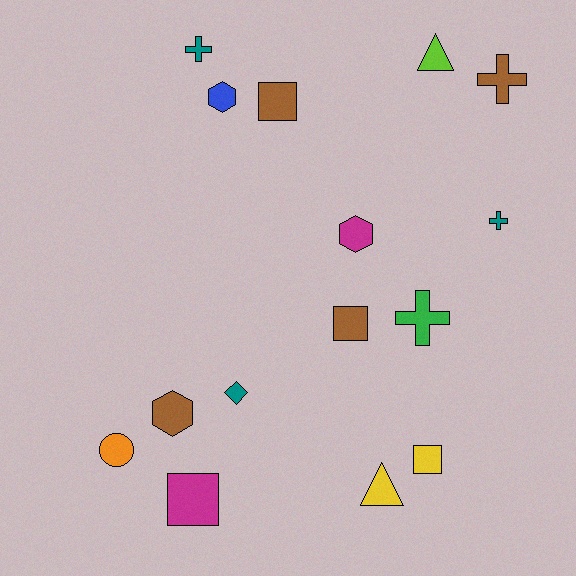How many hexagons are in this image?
There are 3 hexagons.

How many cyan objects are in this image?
There are no cyan objects.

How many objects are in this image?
There are 15 objects.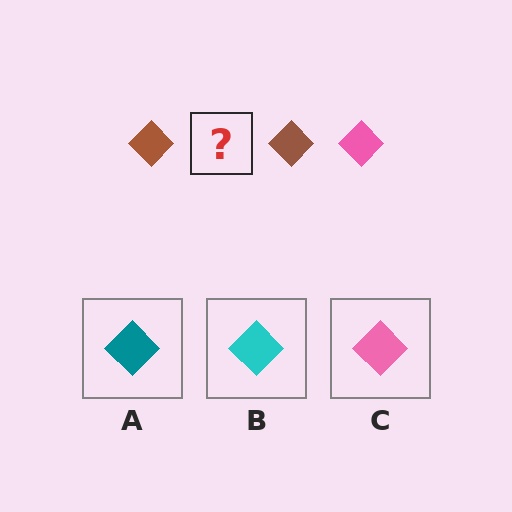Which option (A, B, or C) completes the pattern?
C.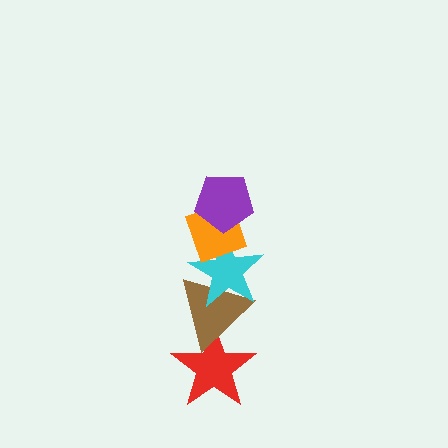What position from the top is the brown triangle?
The brown triangle is 4th from the top.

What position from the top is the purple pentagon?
The purple pentagon is 1st from the top.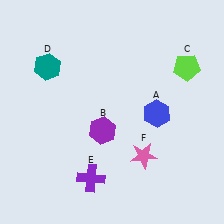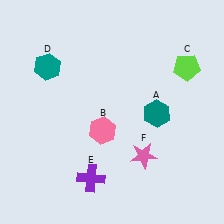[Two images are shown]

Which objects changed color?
A changed from blue to teal. B changed from purple to pink.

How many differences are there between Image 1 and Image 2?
There are 2 differences between the two images.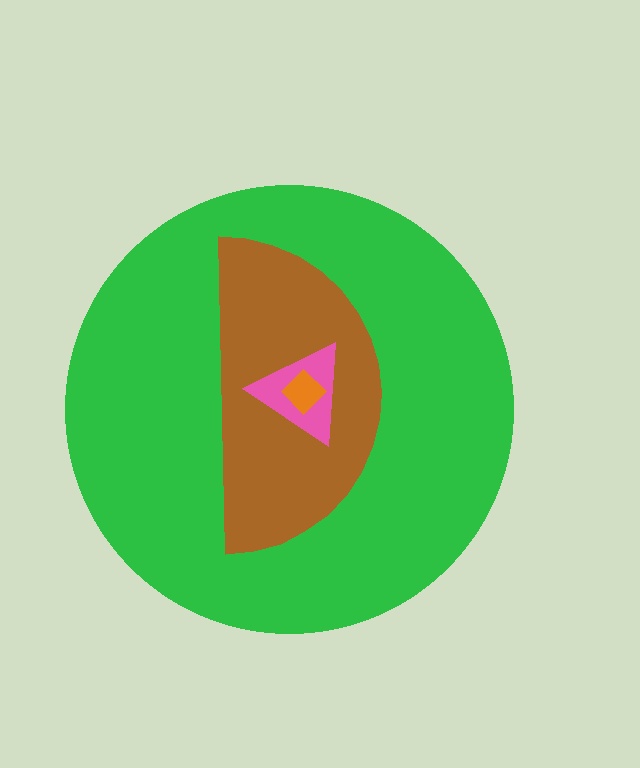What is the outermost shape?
The green circle.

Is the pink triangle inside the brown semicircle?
Yes.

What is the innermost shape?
The orange diamond.